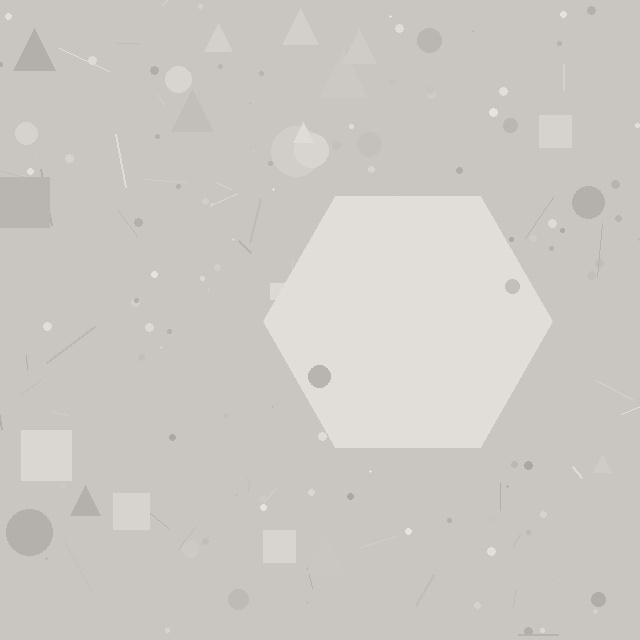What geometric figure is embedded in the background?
A hexagon is embedded in the background.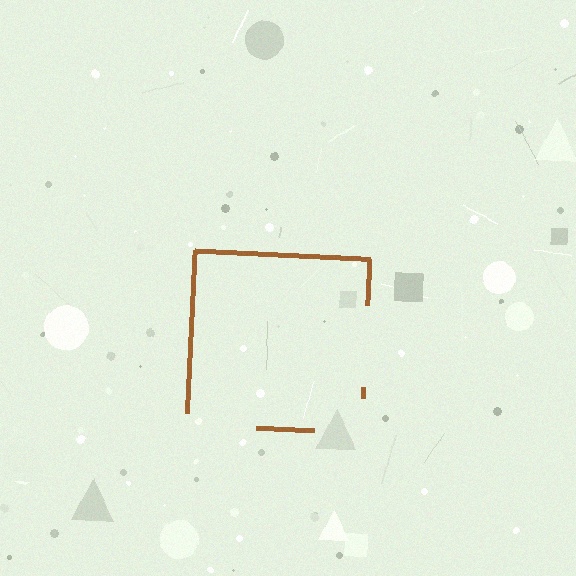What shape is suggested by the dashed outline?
The dashed outline suggests a square.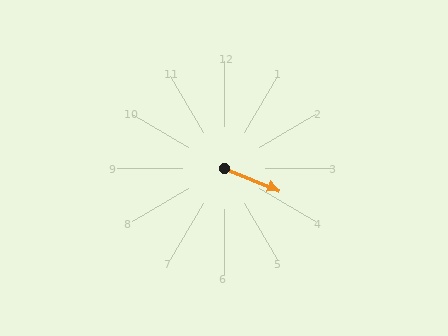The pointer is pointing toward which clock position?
Roughly 4 o'clock.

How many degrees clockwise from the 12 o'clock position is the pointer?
Approximately 112 degrees.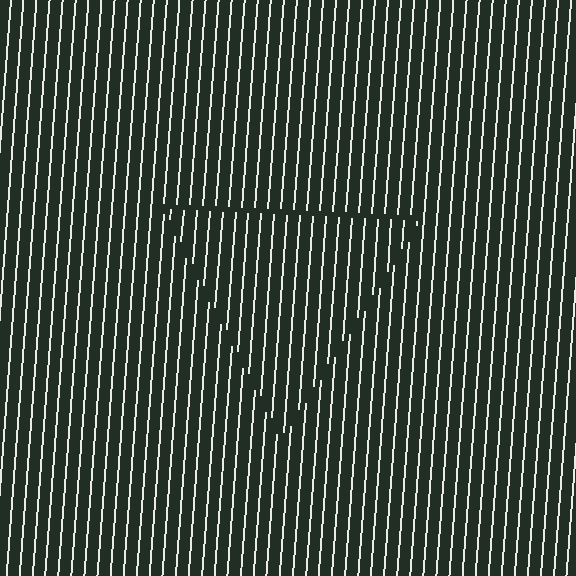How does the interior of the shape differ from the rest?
The interior of the shape contains the same grating, shifted by half a period — the contour is defined by the phase discontinuity where line-ends from the inner and outer gratings abut.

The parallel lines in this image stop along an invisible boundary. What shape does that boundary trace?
An illusory triangle. The interior of the shape contains the same grating, shifted by half a period — the contour is defined by the phase discontinuity where line-ends from the inner and outer gratings abut.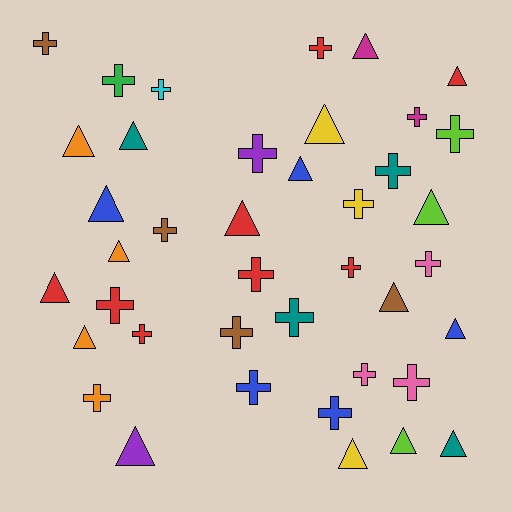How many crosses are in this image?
There are 22 crosses.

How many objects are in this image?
There are 40 objects.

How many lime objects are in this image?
There are 3 lime objects.